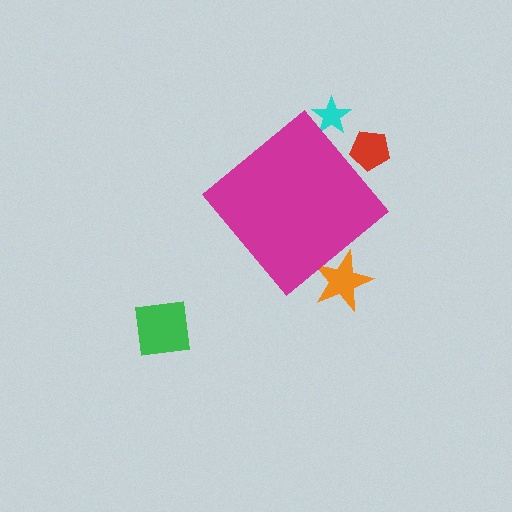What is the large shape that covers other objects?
A magenta diamond.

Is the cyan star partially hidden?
Yes, the cyan star is partially hidden behind the magenta diamond.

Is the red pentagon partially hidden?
Yes, the red pentagon is partially hidden behind the magenta diamond.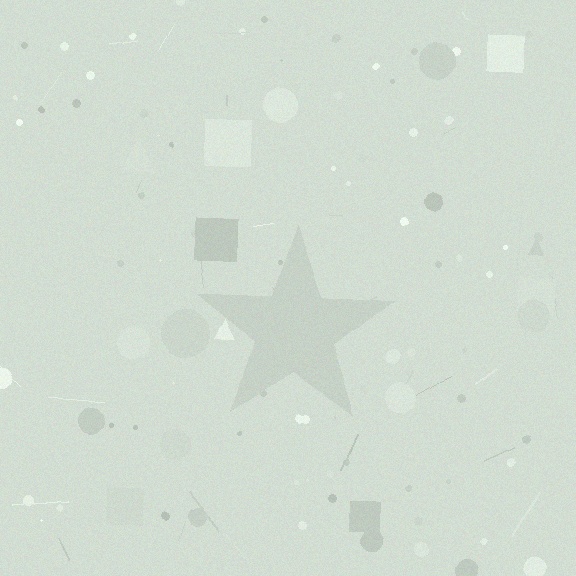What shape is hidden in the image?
A star is hidden in the image.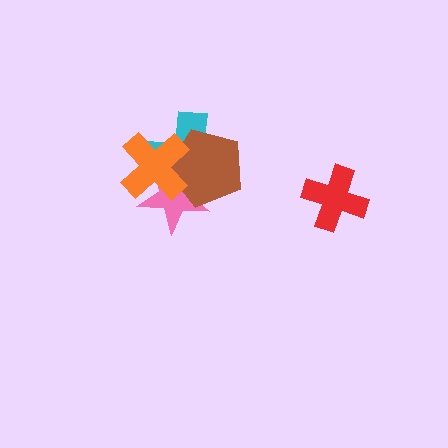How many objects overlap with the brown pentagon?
3 objects overlap with the brown pentagon.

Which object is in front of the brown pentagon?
The orange cross is in front of the brown pentagon.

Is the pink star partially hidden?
Yes, it is partially covered by another shape.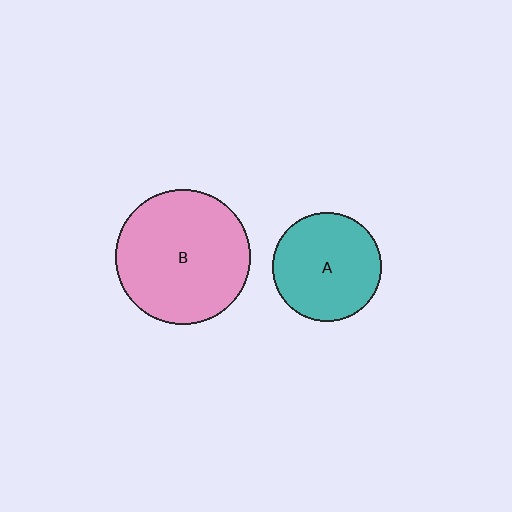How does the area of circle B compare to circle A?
Approximately 1.5 times.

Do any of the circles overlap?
No, none of the circles overlap.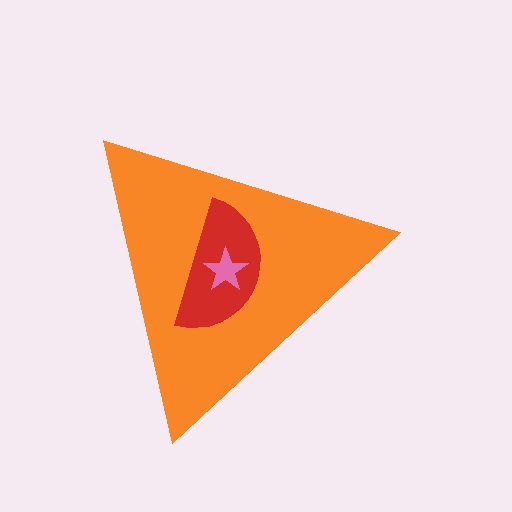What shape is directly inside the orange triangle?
The red semicircle.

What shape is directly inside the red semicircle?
The pink star.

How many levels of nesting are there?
3.